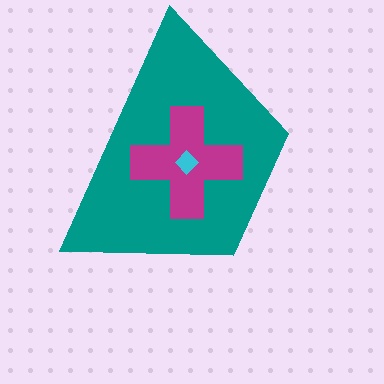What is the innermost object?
The cyan diamond.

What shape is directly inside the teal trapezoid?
The magenta cross.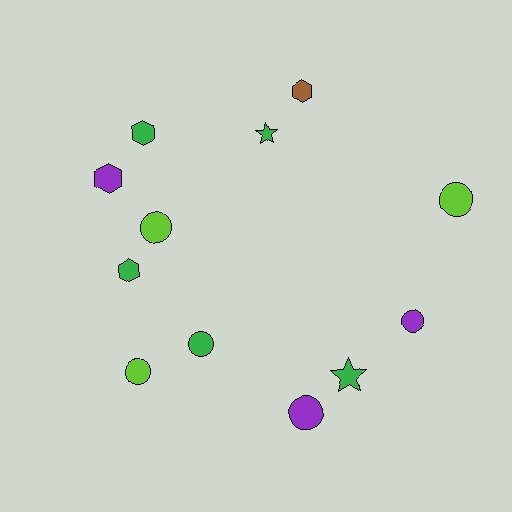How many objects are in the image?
There are 12 objects.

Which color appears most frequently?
Green, with 5 objects.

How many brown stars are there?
There are no brown stars.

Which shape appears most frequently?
Circle, with 6 objects.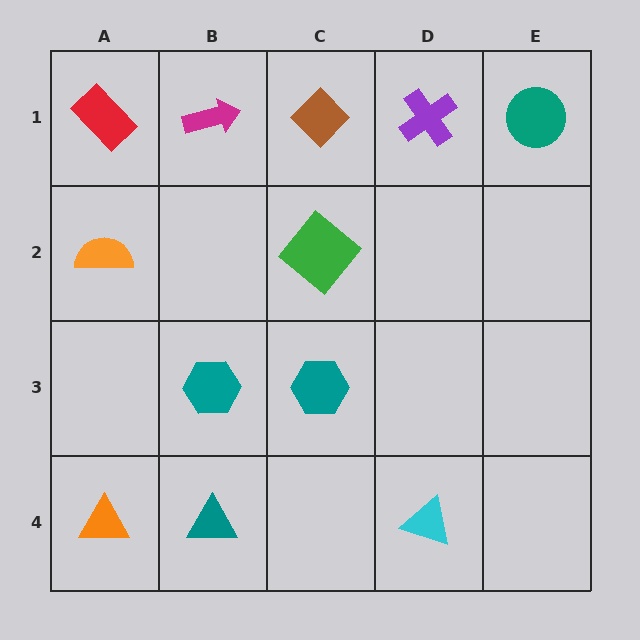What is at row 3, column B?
A teal hexagon.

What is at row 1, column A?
A red rectangle.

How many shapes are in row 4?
3 shapes.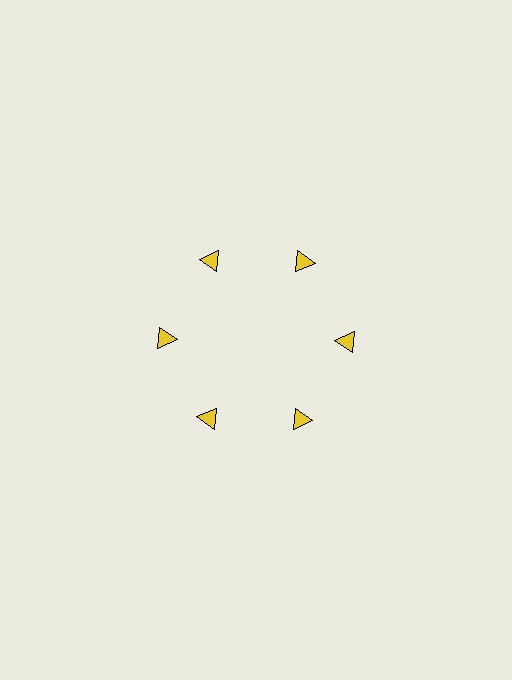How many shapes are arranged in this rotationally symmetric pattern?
There are 6 shapes, arranged in 6 groups of 1.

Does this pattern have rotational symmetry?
Yes, this pattern has 6-fold rotational symmetry. It looks the same after rotating 60 degrees around the center.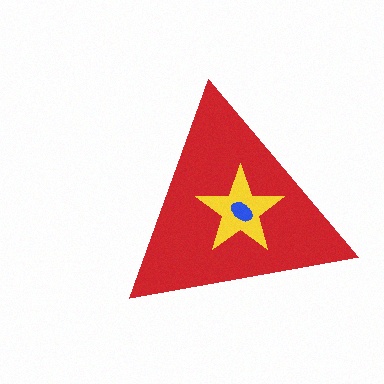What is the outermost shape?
The red triangle.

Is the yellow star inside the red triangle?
Yes.